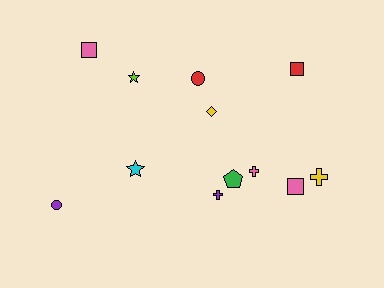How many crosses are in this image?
There are 3 crosses.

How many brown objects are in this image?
There are no brown objects.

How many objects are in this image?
There are 12 objects.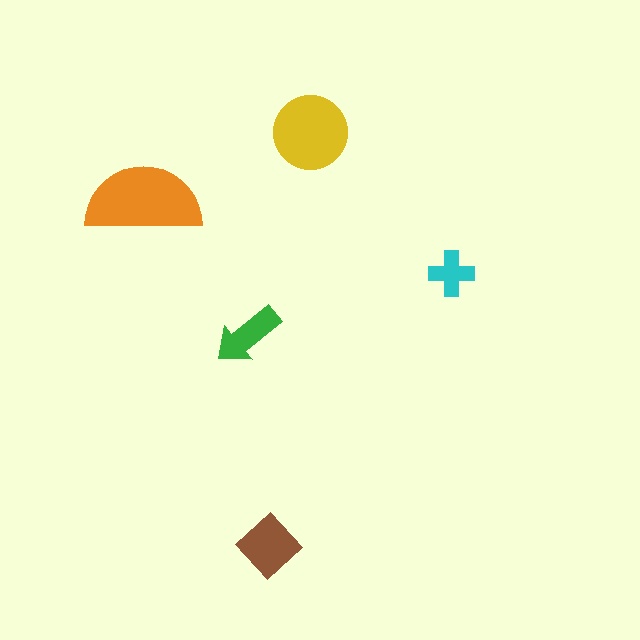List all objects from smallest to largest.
The cyan cross, the green arrow, the brown diamond, the yellow circle, the orange semicircle.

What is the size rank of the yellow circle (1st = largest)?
2nd.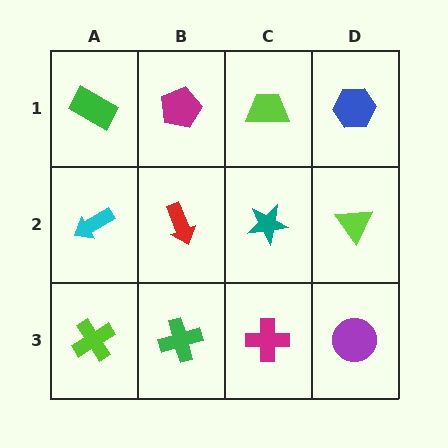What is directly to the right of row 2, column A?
A red arrow.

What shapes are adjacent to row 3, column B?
A red arrow (row 2, column B), a lime cross (row 3, column A), a magenta cross (row 3, column C).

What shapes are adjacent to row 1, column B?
A red arrow (row 2, column B), a green rectangle (row 1, column A), a lime trapezoid (row 1, column C).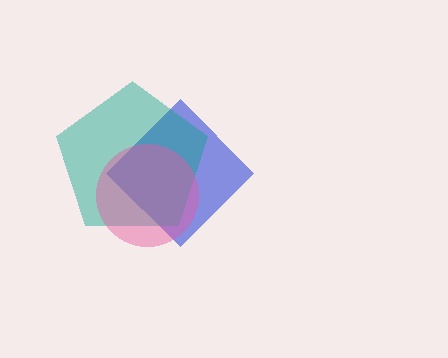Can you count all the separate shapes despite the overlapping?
Yes, there are 3 separate shapes.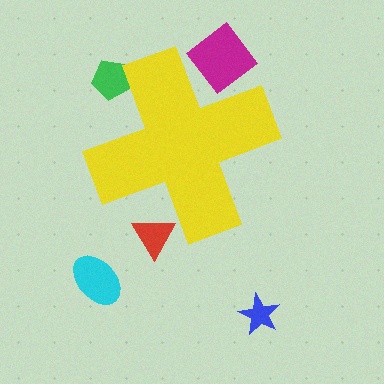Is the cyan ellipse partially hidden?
No, the cyan ellipse is fully visible.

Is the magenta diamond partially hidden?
Yes, the magenta diamond is partially hidden behind the yellow cross.